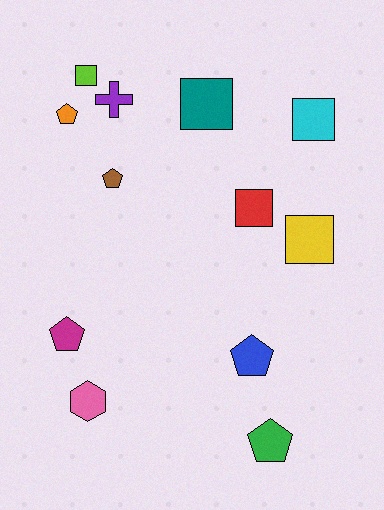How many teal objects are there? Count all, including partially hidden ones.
There is 1 teal object.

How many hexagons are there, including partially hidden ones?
There is 1 hexagon.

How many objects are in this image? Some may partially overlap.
There are 12 objects.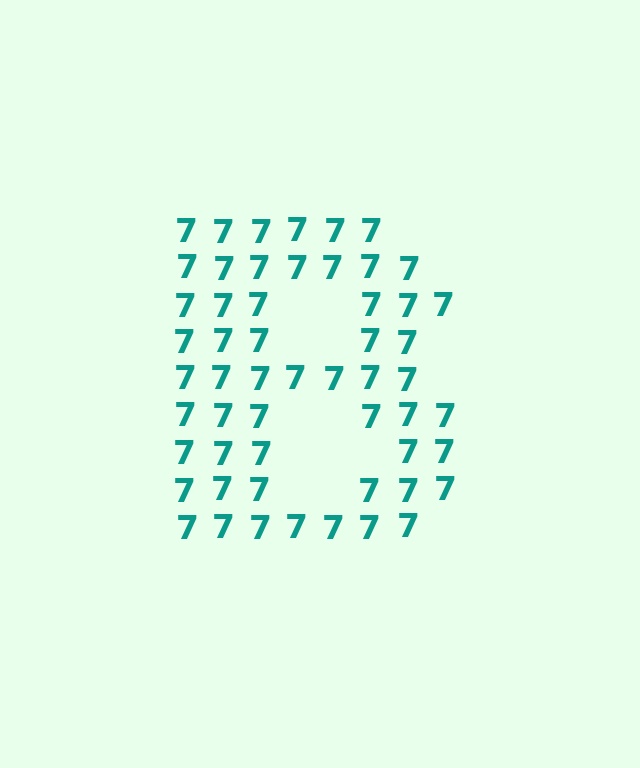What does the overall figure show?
The overall figure shows the letter B.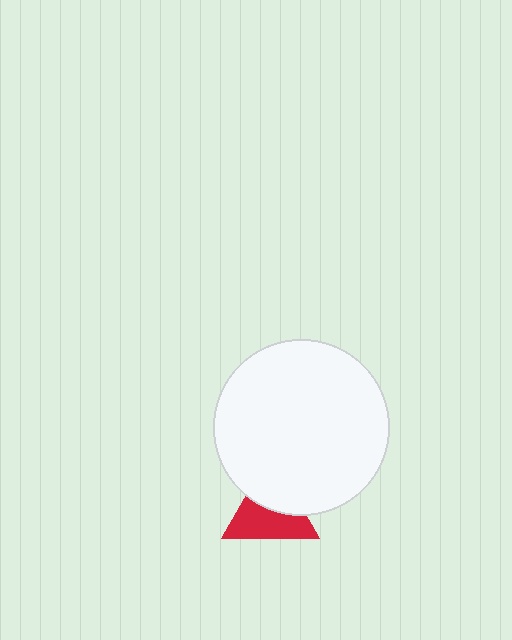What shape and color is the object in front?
The object in front is a white circle.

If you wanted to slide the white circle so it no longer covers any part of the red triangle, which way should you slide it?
Slide it up — that is the most direct way to separate the two shapes.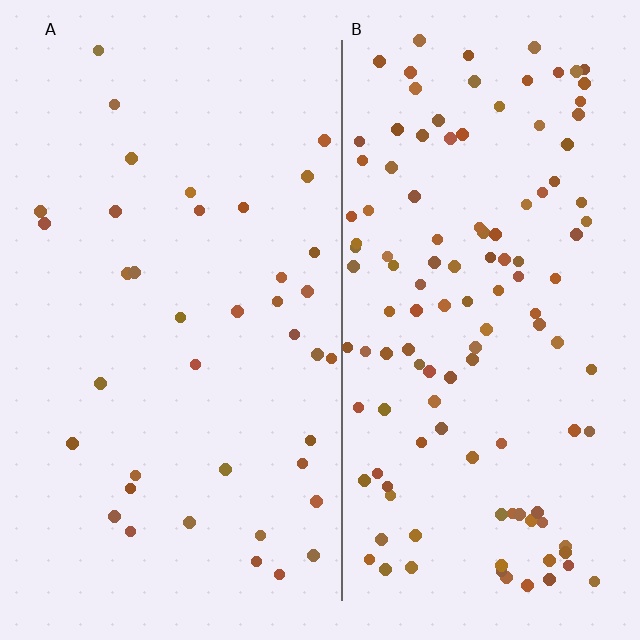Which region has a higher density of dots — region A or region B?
B (the right).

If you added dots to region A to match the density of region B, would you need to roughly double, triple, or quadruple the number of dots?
Approximately triple.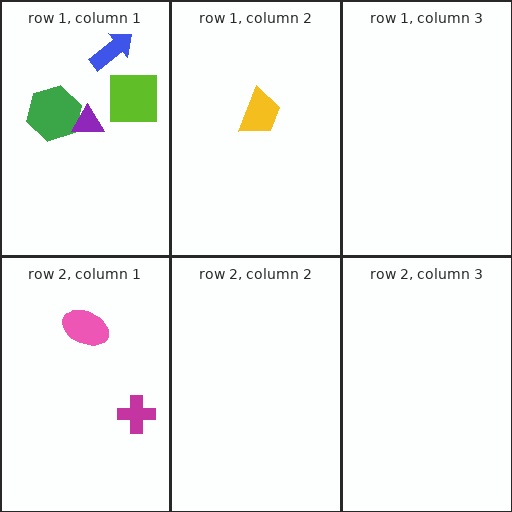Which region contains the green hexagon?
The row 1, column 1 region.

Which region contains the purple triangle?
The row 1, column 1 region.